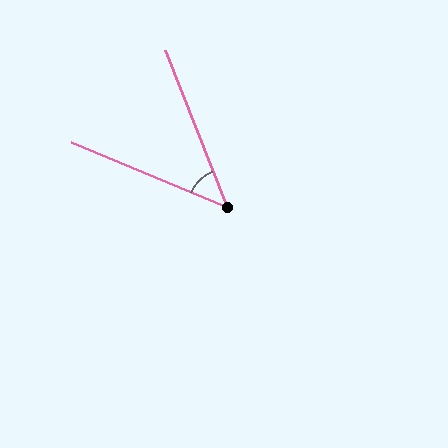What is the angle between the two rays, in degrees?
Approximately 46 degrees.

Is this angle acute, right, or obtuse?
It is acute.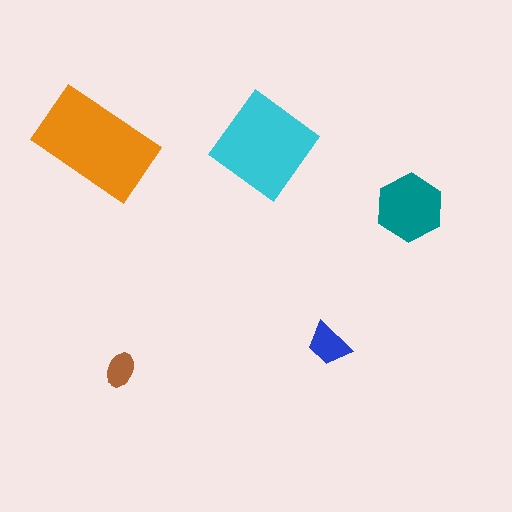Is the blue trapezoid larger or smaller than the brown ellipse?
Larger.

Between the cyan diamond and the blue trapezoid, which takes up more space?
The cyan diamond.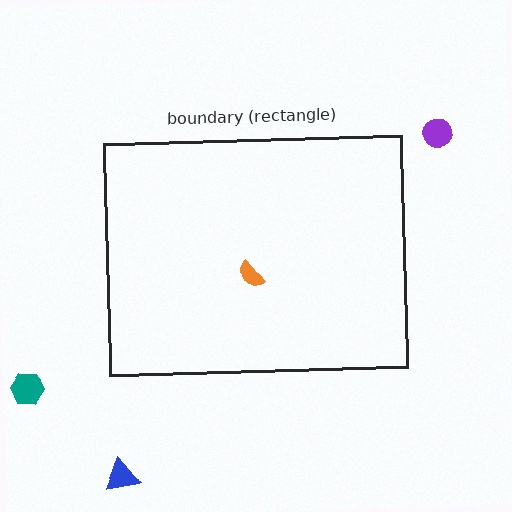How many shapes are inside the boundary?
1 inside, 3 outside.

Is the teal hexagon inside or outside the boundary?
Outside.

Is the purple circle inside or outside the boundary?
Outside.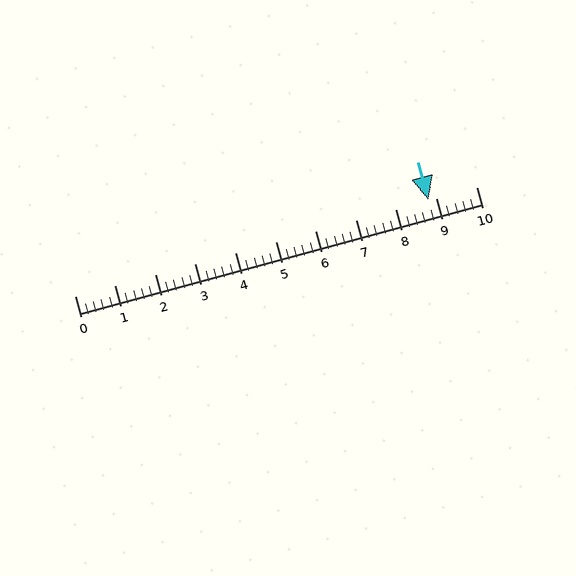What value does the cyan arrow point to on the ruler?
The cyan arrow points to approximately 8.8.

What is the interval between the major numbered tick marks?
The major tick marks are spaced 1 units apart.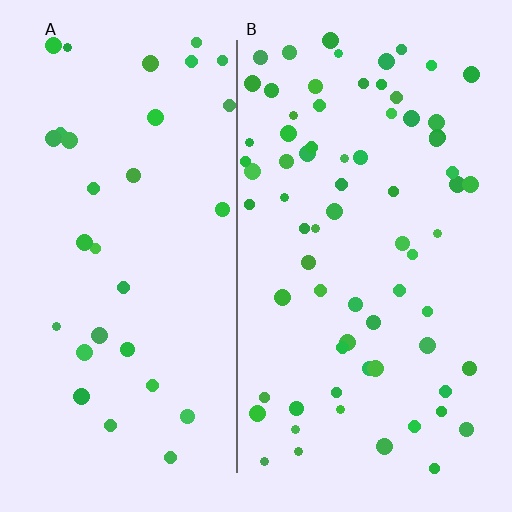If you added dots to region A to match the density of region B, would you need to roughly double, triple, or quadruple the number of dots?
Approximately double.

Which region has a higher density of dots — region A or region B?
B (the right).